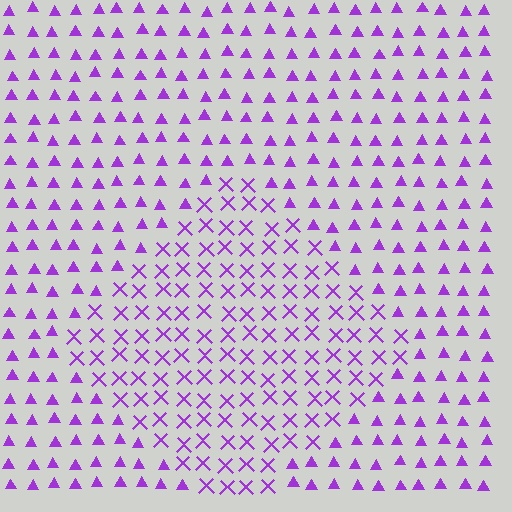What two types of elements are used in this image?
The image uses X marks inside the diamond region and triangles outside it.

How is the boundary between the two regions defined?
The boundary is defined by a change in element shape: X marks inside vs. triangles outside. All elements share the same color and spacing.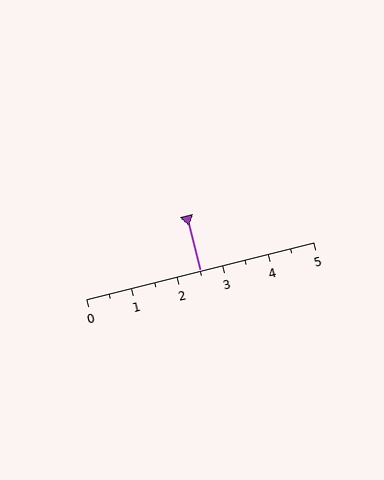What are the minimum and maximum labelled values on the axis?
The axis runs from 0 to 5.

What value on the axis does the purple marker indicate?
The marker indicates approximately 2.5.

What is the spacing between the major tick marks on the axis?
The major ticks are spaced 1 apart.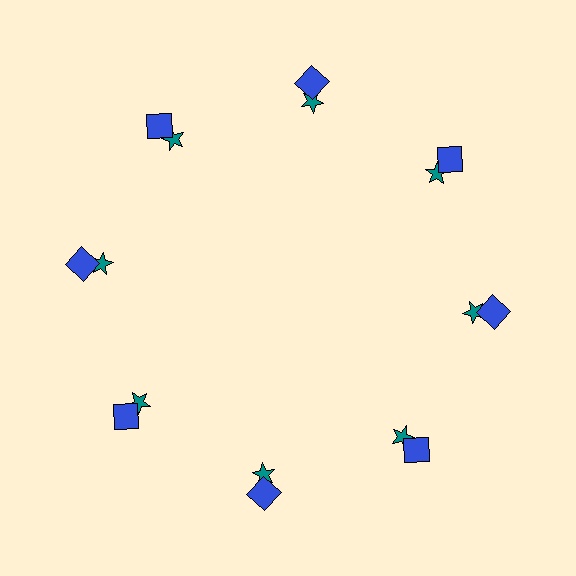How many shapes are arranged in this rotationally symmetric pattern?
There are 16 shapes, arranged in 8 groups of 2.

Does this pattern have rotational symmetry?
Yes, this pattern has 8-fold rotational symmetry. It looks the same after rotating 45 degrees around the center.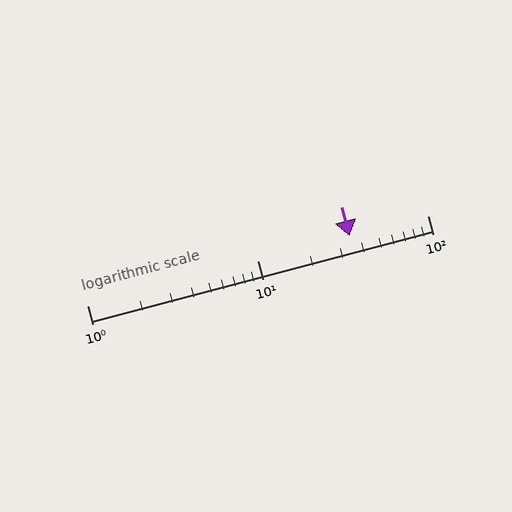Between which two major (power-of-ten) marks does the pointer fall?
The pointer is between 10 and 100.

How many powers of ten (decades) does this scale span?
The scale spans 2 decades, from 1 to 100.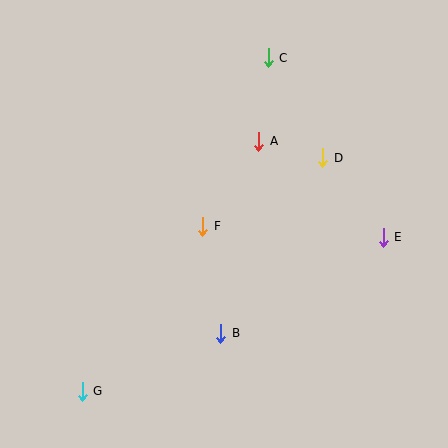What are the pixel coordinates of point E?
Point E is at (383, 237).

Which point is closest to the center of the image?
Point F at (203, 226) is closest to the center.